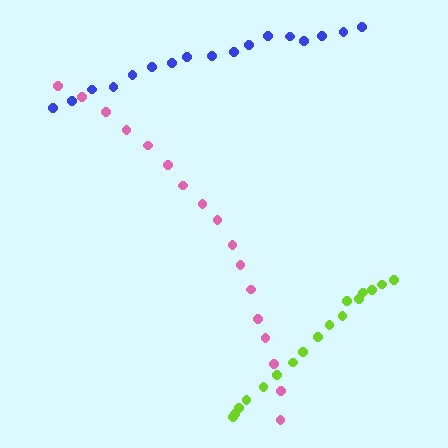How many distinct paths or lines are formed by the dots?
There are 3 distinct paths.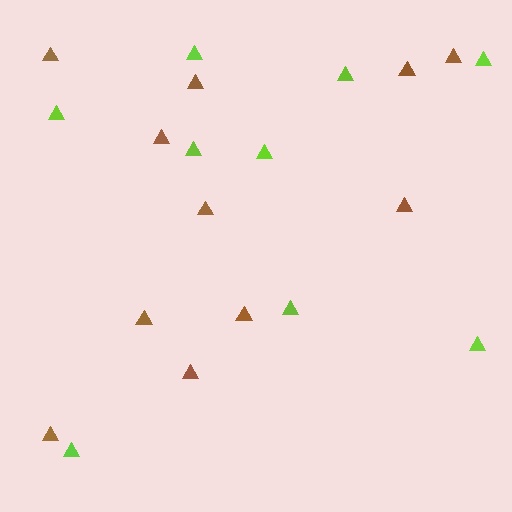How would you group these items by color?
There are 2 groups: one group of lime triangles (9) and one group of brown triangles (11).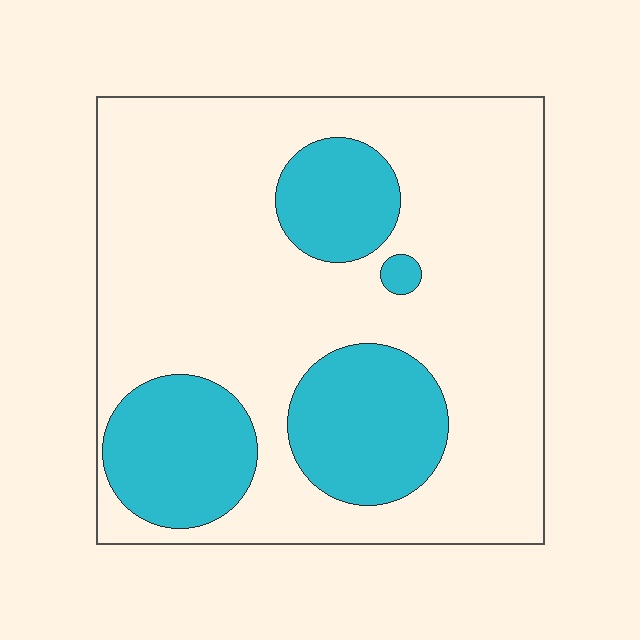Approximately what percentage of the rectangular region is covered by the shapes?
Approximately 25%.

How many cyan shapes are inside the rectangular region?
4.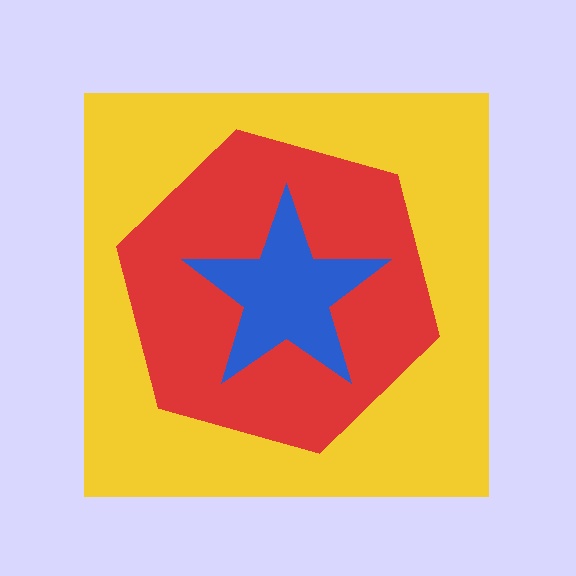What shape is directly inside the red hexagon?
The blue star.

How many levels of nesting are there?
3.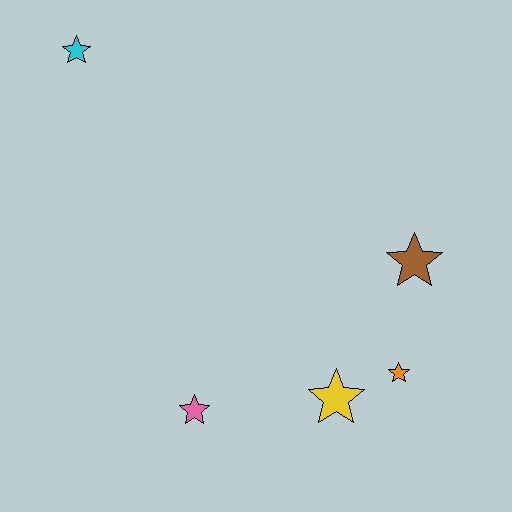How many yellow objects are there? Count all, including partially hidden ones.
There is 1 yellow object.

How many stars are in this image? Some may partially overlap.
There are 5 stars.